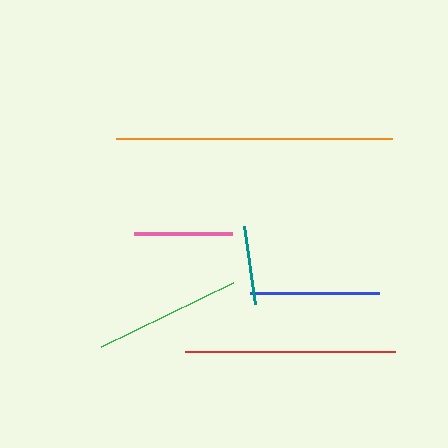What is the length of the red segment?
The red segment is approximately 211 pixels long.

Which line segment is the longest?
The orange line is the longest at approximately 276 pixels.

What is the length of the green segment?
The green segment is approximately 146 pixels long.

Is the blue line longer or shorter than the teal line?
The blue line is longer than the teal line.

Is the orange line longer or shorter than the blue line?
The orange line is longer than the blue line.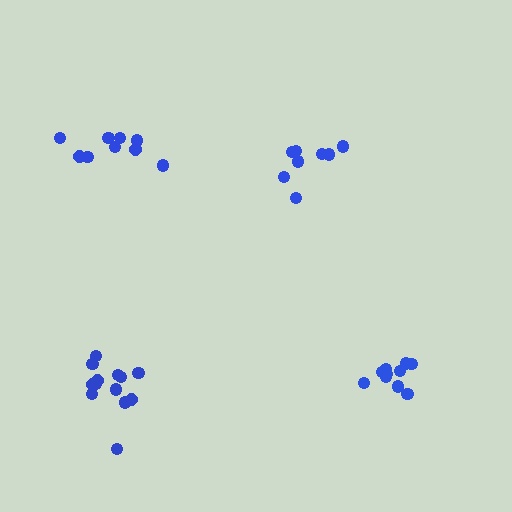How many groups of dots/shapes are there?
There are 4 groups.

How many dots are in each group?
Group 1: 8 dots, Group 2: 10 dots, Group 3: 9 dots, Group 4: 13 dots (40 total).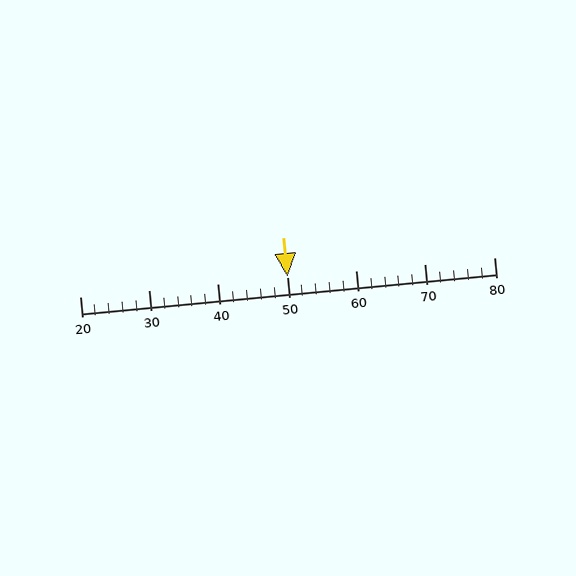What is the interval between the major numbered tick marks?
The major tick marks are spaced 10 units apart.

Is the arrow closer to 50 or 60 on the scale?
The arrow is closer to 50.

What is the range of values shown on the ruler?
The ruler shows values from 20 to 80.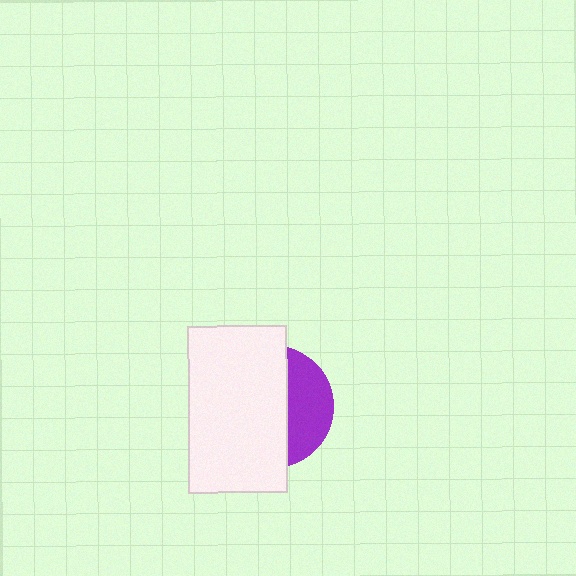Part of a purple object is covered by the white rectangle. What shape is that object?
It is a circle.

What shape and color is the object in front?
The object in front is a white rectangle.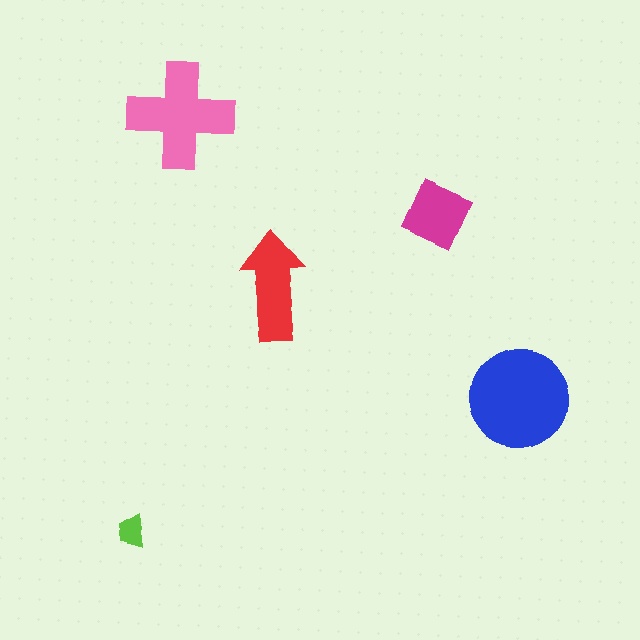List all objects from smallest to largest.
The lime trapezoid, the magenta square, the red arrow, the pink cross, the blue circle.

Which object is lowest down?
The lime trapezoid is bottommost.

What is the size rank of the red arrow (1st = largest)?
3rd.